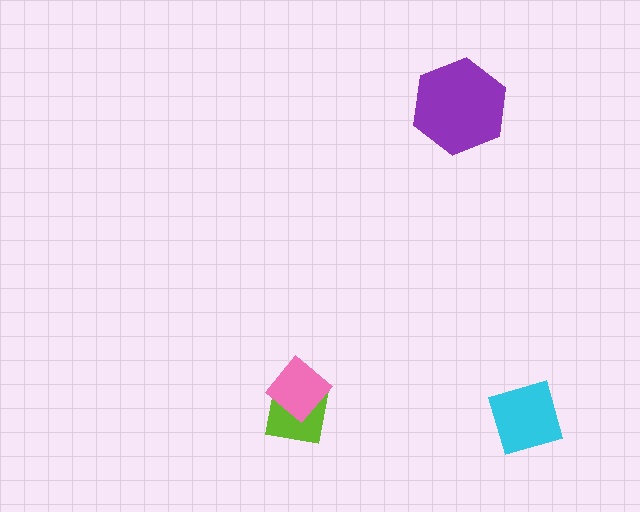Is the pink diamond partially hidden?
No, no other shape covers it.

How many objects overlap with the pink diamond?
1 object overlaps with the pink diamond.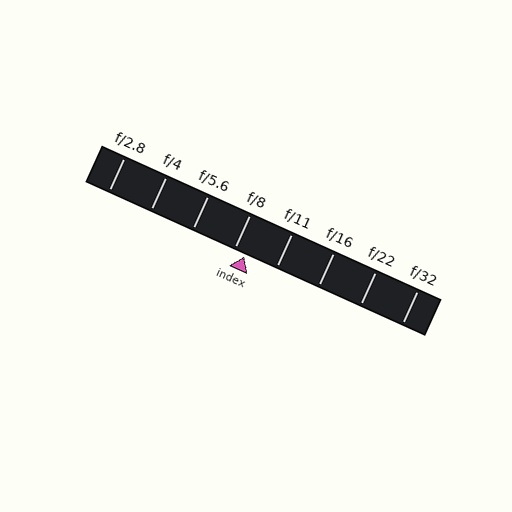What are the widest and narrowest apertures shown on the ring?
The widest aperture shown is f/2.8 and the narrowest is f/32.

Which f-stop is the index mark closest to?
The index mark is closest to f/8.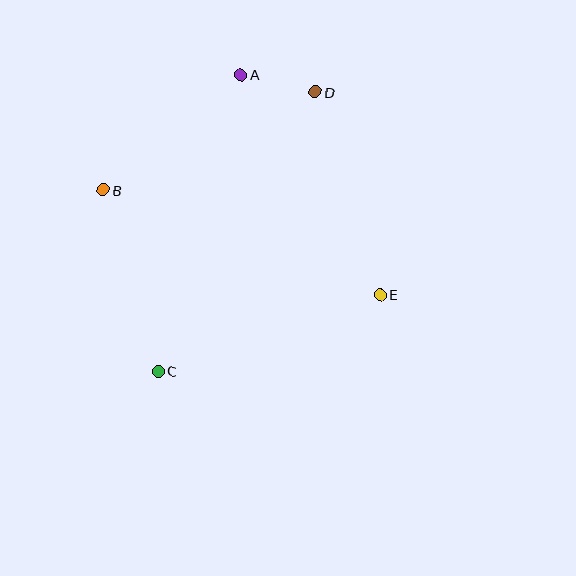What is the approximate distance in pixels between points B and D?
The distance between B and D is approximately 233 pixels.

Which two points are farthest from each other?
Points C and D are farthest from each other.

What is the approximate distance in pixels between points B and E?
The distance between B and E is approximately 296 pixels.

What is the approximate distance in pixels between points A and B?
The distance between A and B is approximately 180 pixels.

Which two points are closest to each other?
Points A and D are closest to each other.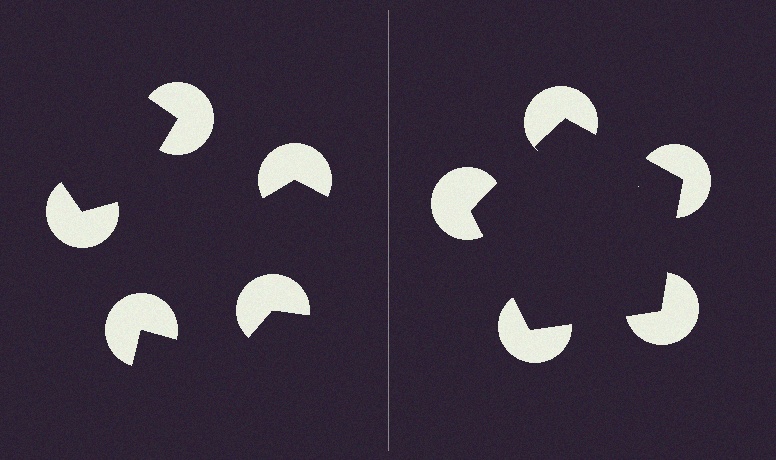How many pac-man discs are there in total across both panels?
10 — 5 on each side.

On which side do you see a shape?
An illusory pentagon appears on the right side. On the left side the wedge cuts are rotated, so no coherent shape forms.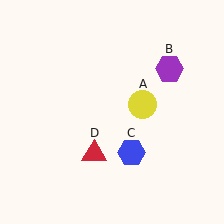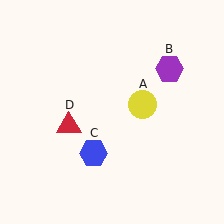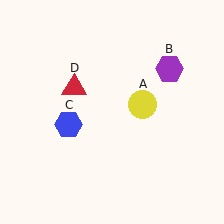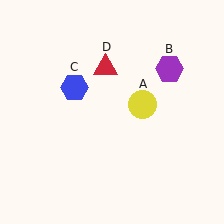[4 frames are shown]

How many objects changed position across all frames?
2 objects changed position: blue hexagon (object C), red triangle (object D).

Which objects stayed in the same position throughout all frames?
Yellow circle (object A) and purple hexagon (object B) remained stationary.